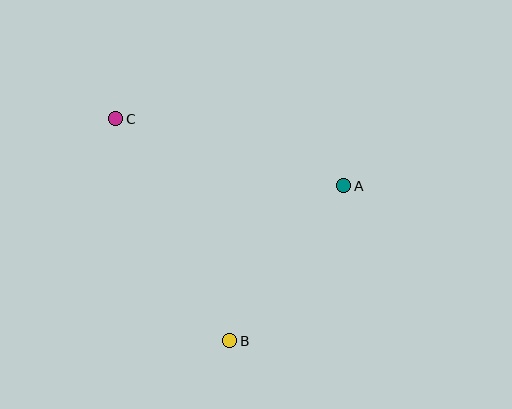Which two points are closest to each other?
Points A and B are closest to each other.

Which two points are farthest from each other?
Points B and C are farthest from each other.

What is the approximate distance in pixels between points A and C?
The distance between A and C is approximately 238 pixels.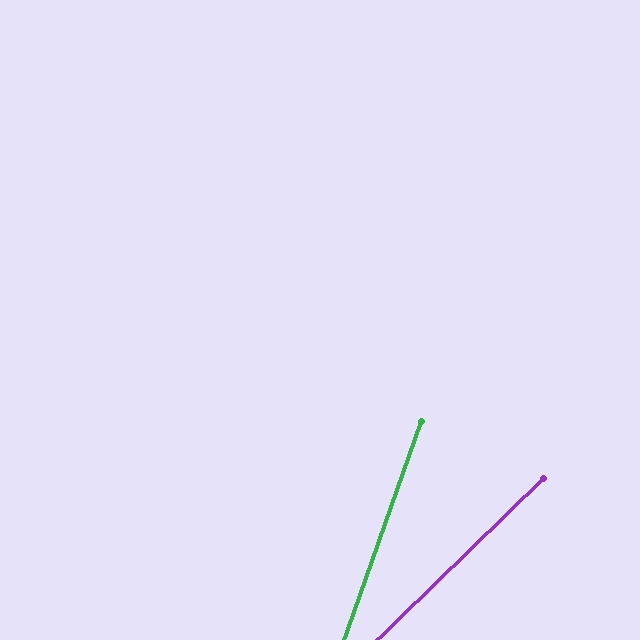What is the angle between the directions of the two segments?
Approximately 26 degrees.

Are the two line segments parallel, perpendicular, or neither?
Neither parallel nor perpendicular — they differ by about 26°.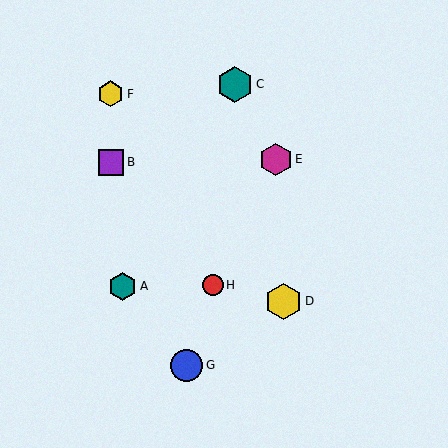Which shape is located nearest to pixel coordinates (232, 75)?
The teal hexagon (labeled C) at (235, 84) is nearest to that location.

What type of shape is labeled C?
Shape C is a teal hexagon.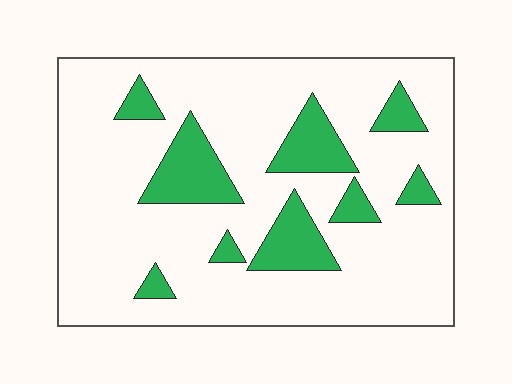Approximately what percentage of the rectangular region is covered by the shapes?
Approximately 20%.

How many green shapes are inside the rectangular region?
9.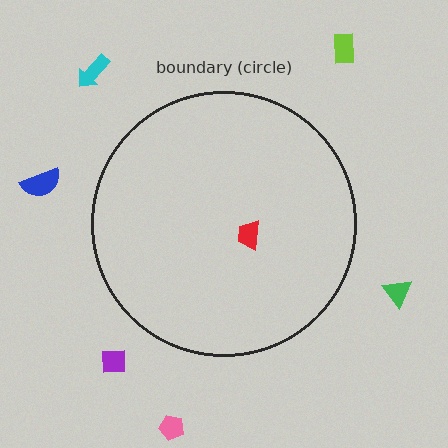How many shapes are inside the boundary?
1 inside, 6 outside.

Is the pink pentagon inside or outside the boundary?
Outside.